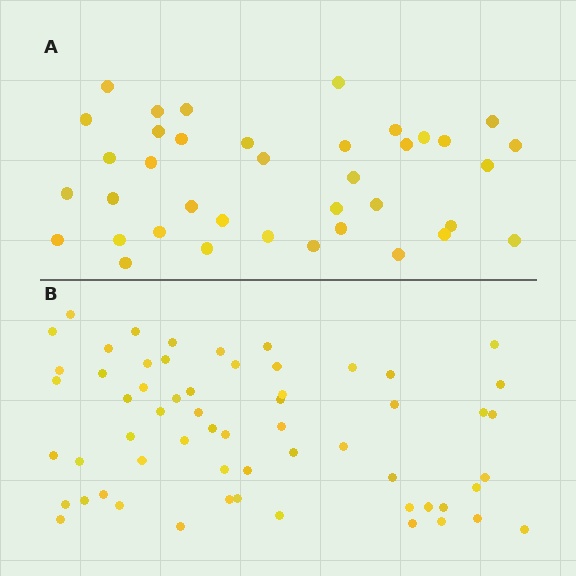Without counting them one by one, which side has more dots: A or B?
Region B (the bottom region) has more dots.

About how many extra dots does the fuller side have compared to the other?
Region B has approximately 20 more dots than region A.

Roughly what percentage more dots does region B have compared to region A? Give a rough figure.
About 60% more.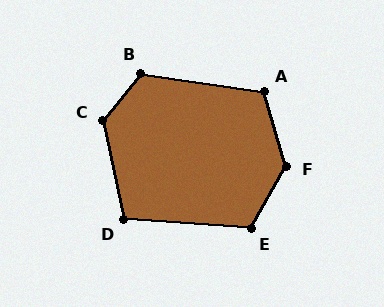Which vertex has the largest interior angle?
F, at approximately 134 degrees.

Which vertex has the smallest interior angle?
D, at approximately 106 degrees.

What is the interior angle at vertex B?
Approximately 120 degrees (obtuse).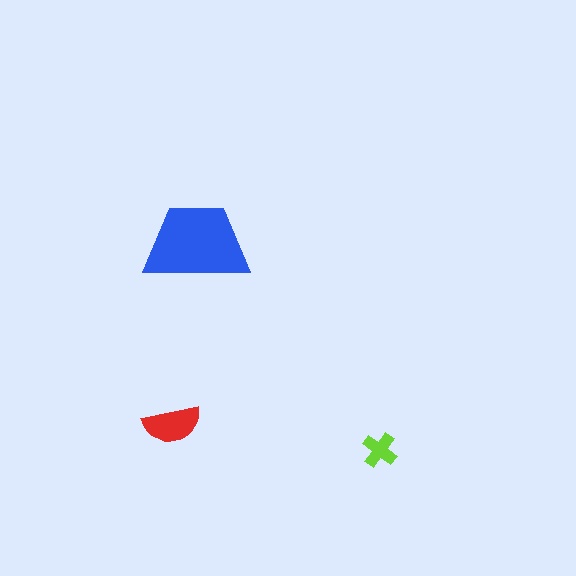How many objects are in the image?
There are 3 objects in the image.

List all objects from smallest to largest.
The lime cross, the red semicircle, the blue trapezoid.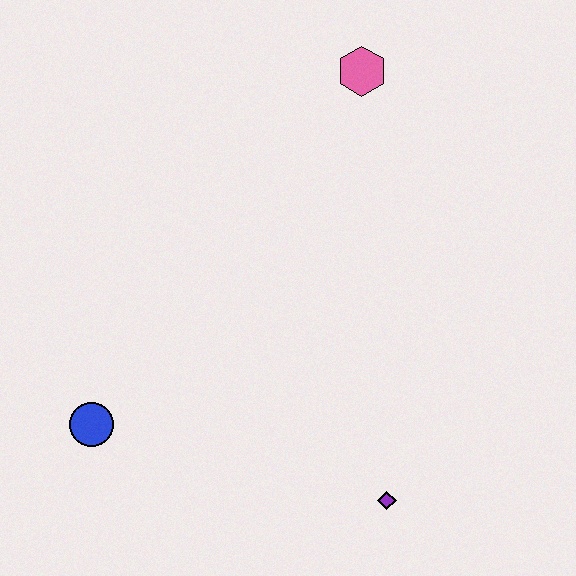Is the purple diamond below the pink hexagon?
Yes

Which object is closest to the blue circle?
The purple diamond is closest to the blue circle.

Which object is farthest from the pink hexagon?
The blue circle is farthest from the pink hexagon.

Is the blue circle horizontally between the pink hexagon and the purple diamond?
No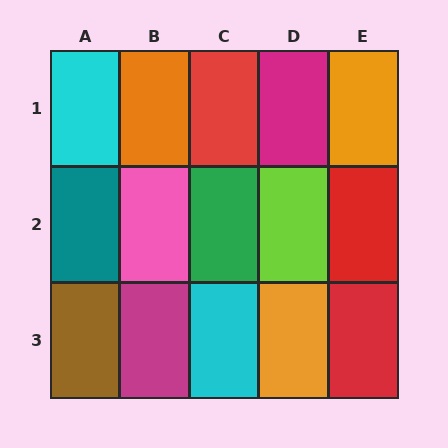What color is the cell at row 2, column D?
Lime.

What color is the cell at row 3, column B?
Magenta.